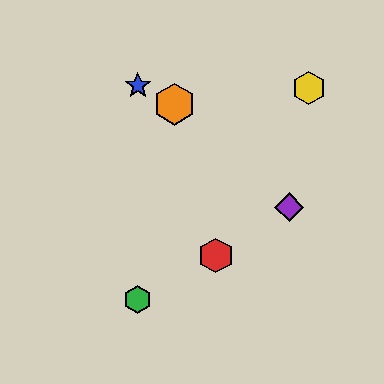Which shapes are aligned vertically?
The blue star, the green hexagon are aligned vertically.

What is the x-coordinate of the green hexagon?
The green hexagon is at x≈138.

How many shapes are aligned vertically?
2 shapes (the blue star, the green hexagon) are aligned vertically.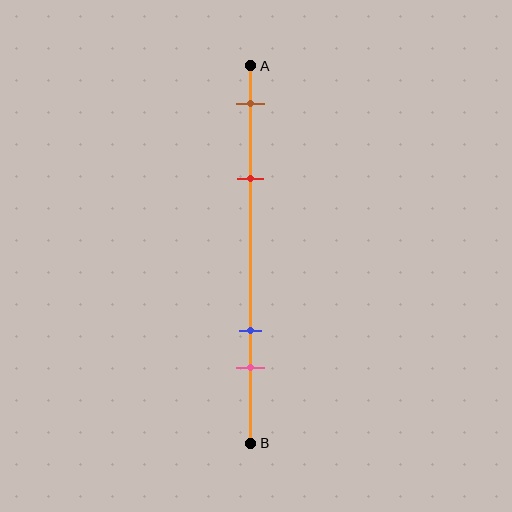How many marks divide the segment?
There are 4 marks dividing the segment.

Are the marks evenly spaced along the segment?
No, the marks are not evenly spaced.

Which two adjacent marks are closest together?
The blue and pink marks are the closest adjacent pair.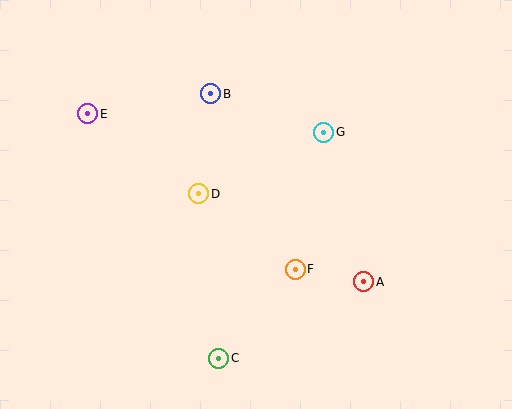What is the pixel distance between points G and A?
The distance between G and A is 154 pixels.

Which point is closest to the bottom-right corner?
Point A is closest to the bottom-right corner.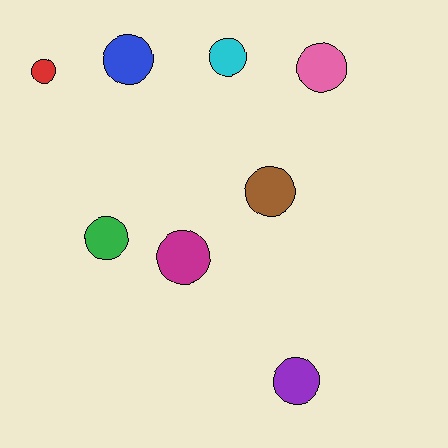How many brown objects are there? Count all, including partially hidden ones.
There is 1 brown object.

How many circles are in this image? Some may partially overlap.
There are 8 circles.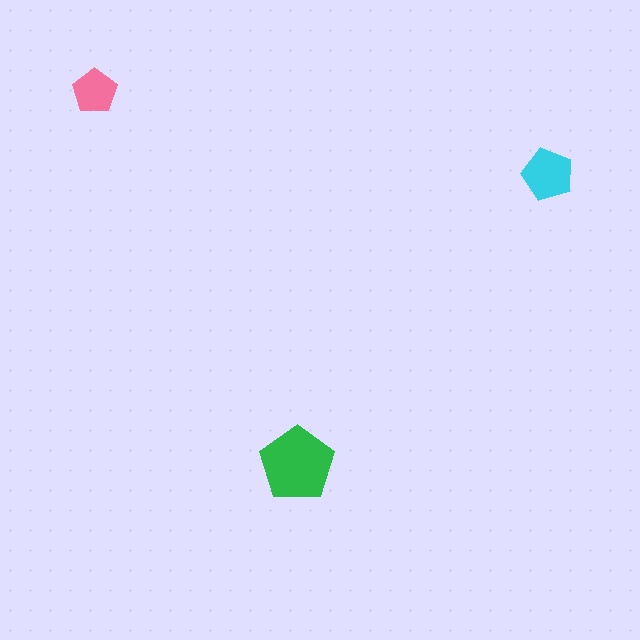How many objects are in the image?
There are 3 objects in the image.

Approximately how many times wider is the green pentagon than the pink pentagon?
About 1.5 times wider.